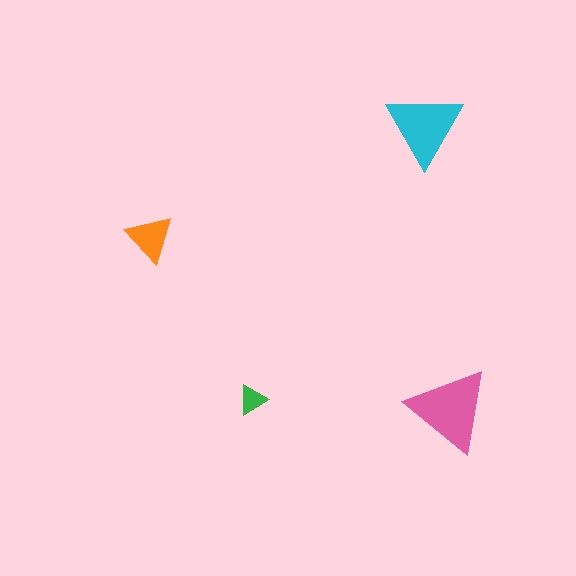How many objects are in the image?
There are 4 objects in the image.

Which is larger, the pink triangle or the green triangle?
The pink one.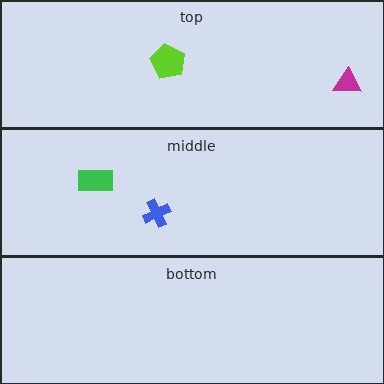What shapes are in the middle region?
The green rectangle, the blue cross.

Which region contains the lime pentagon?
The top region.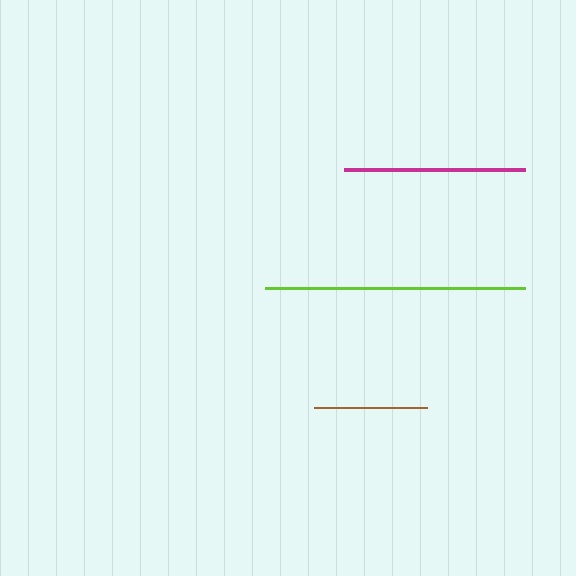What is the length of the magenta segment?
The magenta segment is approximately 181 pixels long.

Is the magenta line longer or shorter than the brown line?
The magenta line is longer than the brown line.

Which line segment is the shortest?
The brown line is the shortest at approximately 113 pixels.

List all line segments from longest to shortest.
From longest to shortest: lime, magenta, brown.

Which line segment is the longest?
The lime line is the longest at approximately 260 pixels.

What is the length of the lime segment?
The lime segment is approximately 260 pixels long.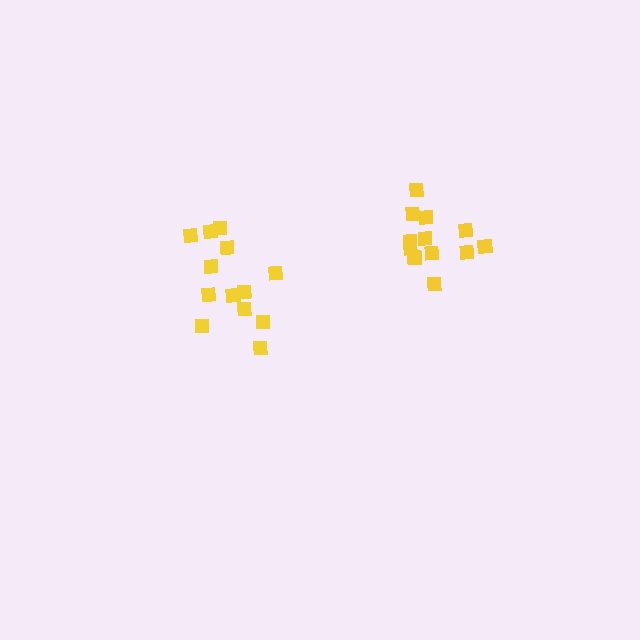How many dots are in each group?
Group 1: 13 dots, Group 2: 13 dots (26 total).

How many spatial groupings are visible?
There are 2 spatial groupings.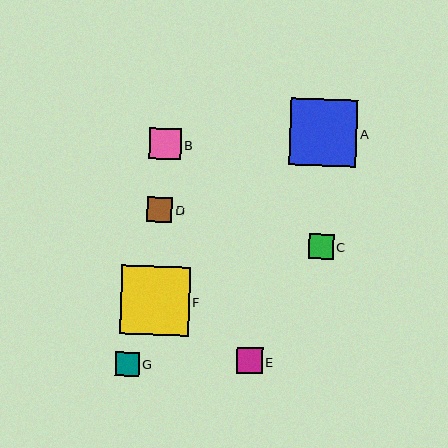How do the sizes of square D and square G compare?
Square D and square G are approximately the same size.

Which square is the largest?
Square F is the largest with a size of approximately 69 pixels.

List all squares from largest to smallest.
From largest to smallest: F, A, B, E, D, C, G.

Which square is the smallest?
Square G is the smallest with a size of approximately 24 pixels.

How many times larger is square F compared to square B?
Square F is approximately 2.2 times the size of square B.